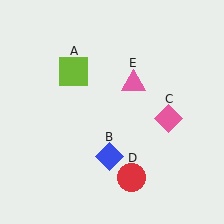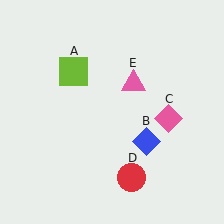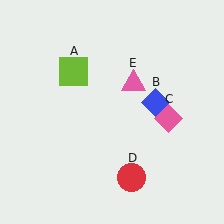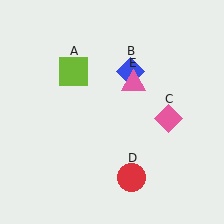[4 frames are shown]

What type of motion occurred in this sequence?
The blue diamond (object B) rotated counterclockwise around the center of the scene.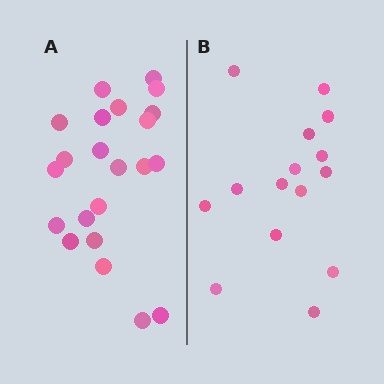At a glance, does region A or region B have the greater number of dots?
Region A (the left region) has more dots.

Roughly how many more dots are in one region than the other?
Region A has roughly 8 or so more dots than region B.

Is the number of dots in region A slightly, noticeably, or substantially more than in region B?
Region A has substantially more. The ratio is roughly 1.5 to 1.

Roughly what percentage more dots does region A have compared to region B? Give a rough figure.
About 45% more.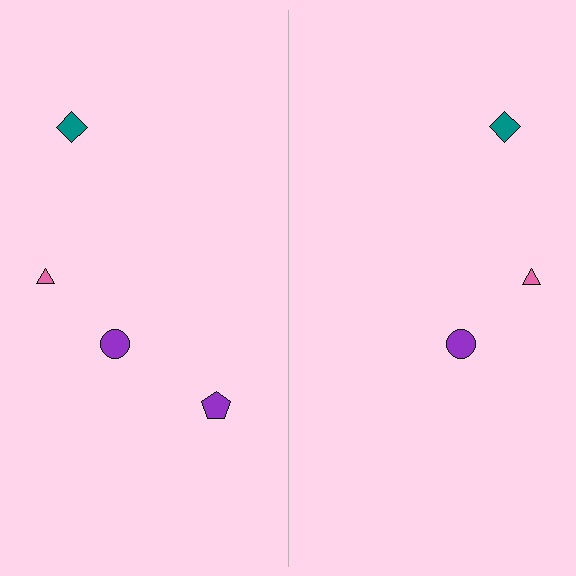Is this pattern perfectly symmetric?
No, the pattern is not perfectly symmetric. A purple pentagon is missing from the right side.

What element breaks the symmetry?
A purple pentagon is missing from the right side.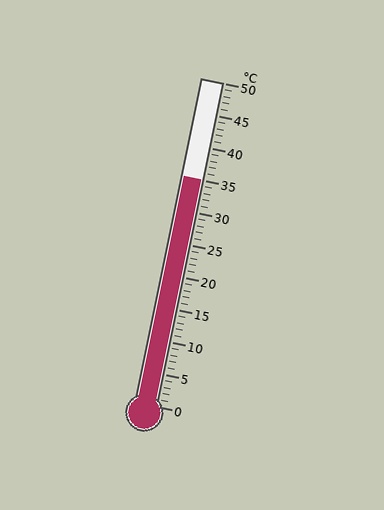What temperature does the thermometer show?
The thermometer shows approximately 35°C.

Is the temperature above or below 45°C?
The temperature is below 45°C.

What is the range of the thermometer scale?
The thermometer scale ranges from 0°C to 50°C.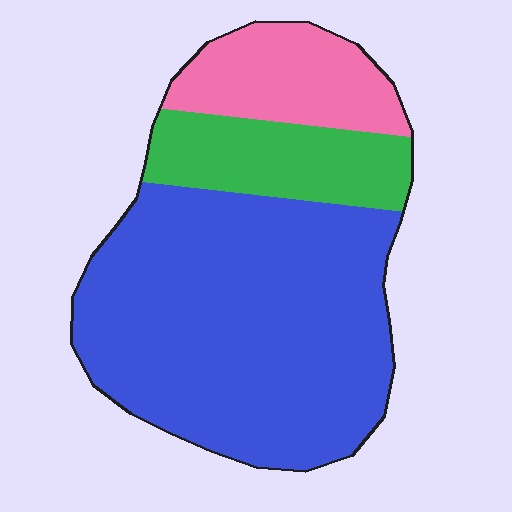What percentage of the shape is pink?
Pink covers about 15% of the shape.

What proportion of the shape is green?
Green takes up about one sixth (1/6) of the shape.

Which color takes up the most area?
Blue, at roughly 65%.